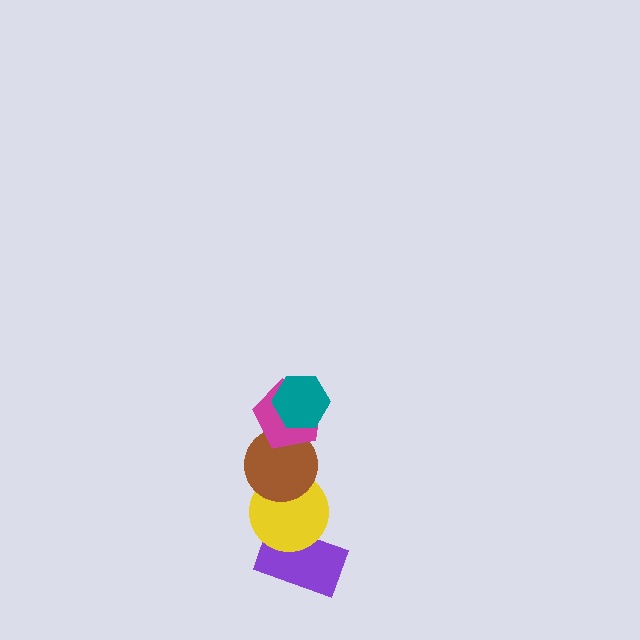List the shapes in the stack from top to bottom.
From top to bottom: the teal hexagon, the magenta pentagon, the brown circle, the yellow circle, the purple rectangle.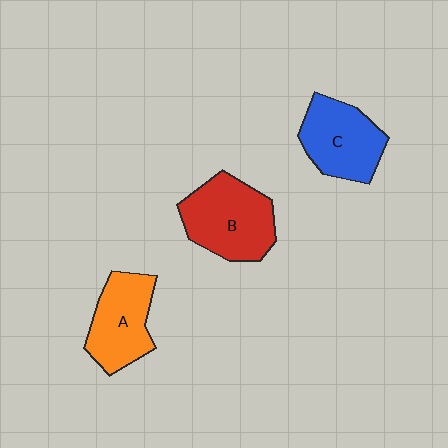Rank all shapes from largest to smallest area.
From largest to smallest: B (red), C (blue), A (orange).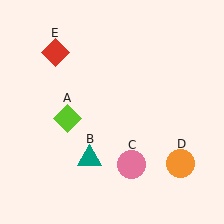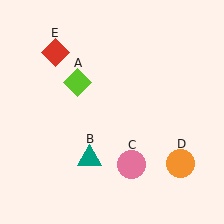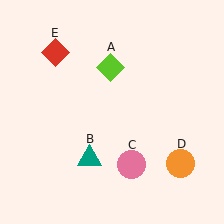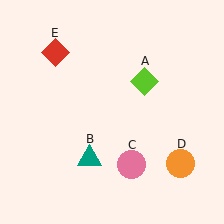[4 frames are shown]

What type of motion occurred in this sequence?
The lime diamond (object A) rotated clockwise around the center of the scene.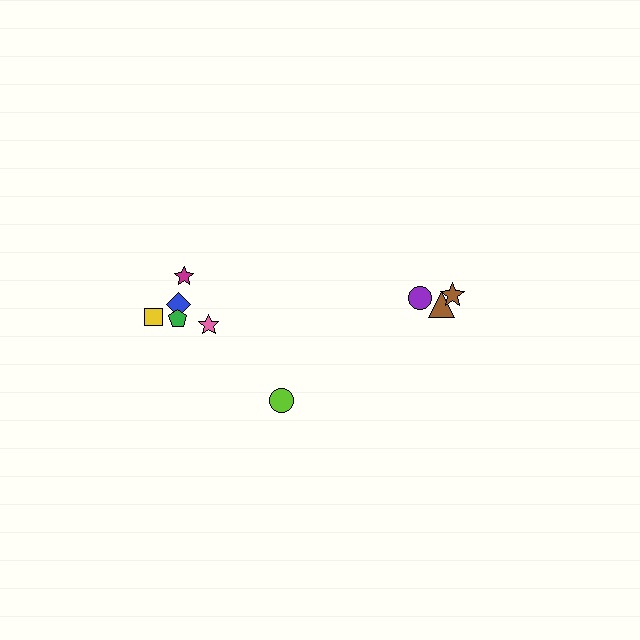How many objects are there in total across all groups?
There are 9 objects.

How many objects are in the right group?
There are 3 objects.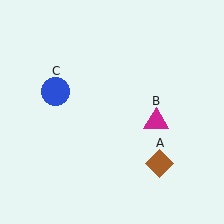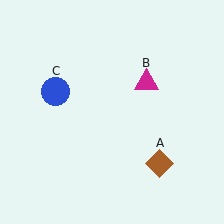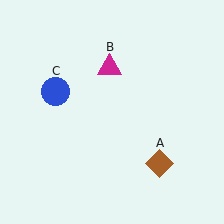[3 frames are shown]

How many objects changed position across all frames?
1 object changed position: magenta triangle (object B).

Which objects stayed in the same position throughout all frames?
Brown diamond (object A) and blue circle (object C) remained stationary.